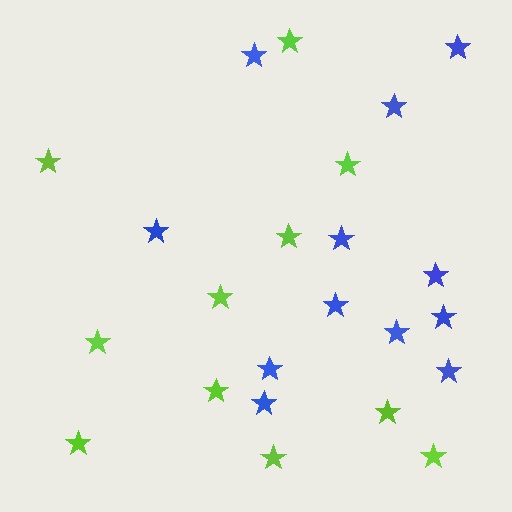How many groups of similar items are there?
There are 2 groups: one group of blue stars (12) and one group of lime stars (11).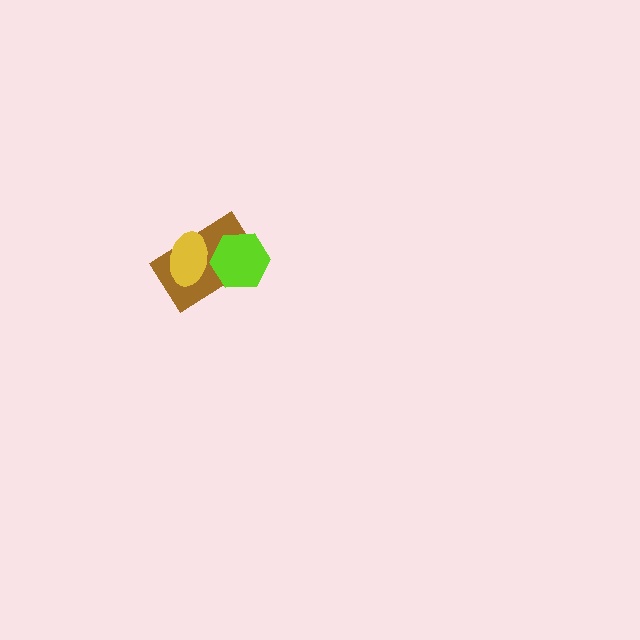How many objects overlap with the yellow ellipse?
2 objects overlap with the yellow ellipse.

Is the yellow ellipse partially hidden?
Yes, it is partially covered by another shape.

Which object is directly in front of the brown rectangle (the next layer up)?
The yellow ellipse is directly in front of the brown rectangle.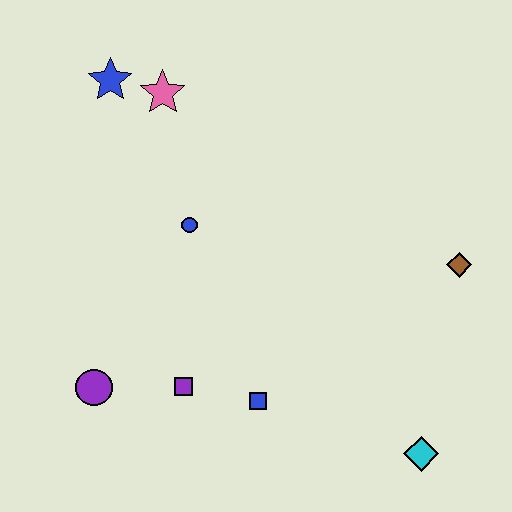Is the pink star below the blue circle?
No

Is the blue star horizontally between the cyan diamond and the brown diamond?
No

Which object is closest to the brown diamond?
The cyan diamond is closest to the brown diamond.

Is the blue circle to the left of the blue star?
No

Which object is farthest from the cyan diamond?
The blue star is farthest from the cyan diamond.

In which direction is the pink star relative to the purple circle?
The pink star is above the purple circle.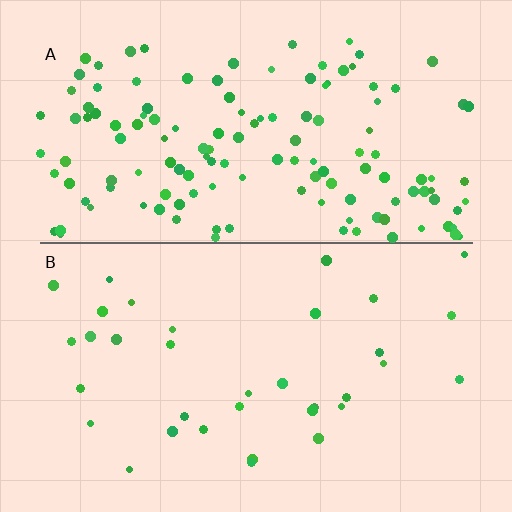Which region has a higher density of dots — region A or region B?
A (the top).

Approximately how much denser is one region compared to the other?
Approximately 4.0× — region A over region B.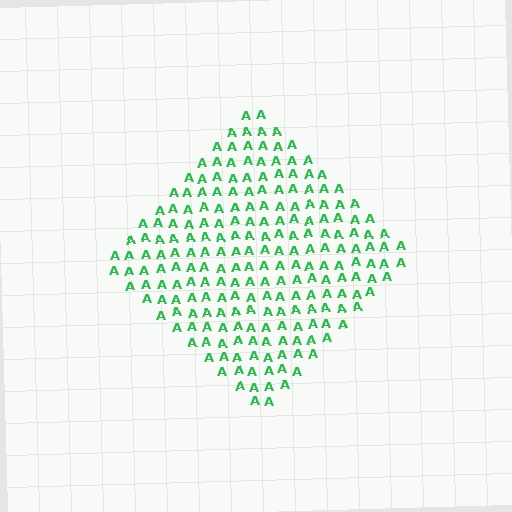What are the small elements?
The small elements are letter A's.